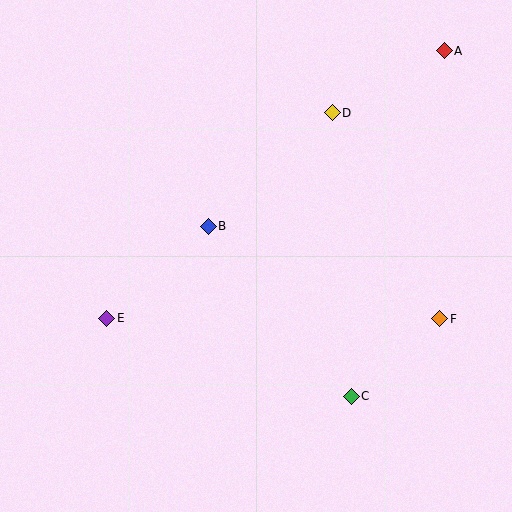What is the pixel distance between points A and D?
The distance between A and D is 127 pixels.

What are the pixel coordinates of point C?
Point C is at (351, 396).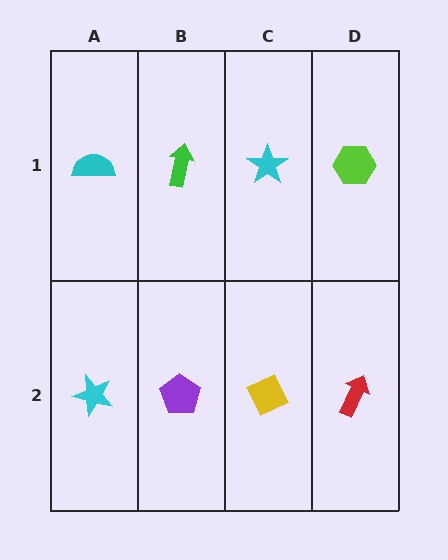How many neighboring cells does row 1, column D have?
2.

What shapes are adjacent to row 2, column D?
A lime hexagon (row 1, column D), a yellow diamond (row 2, column C).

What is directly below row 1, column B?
A purple pentagon.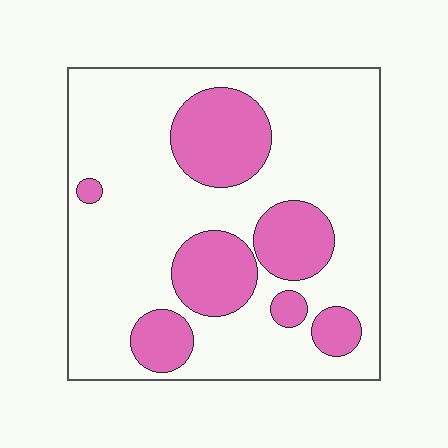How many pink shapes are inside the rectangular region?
7.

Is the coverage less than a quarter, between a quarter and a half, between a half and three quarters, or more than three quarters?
Between a quarter and a half.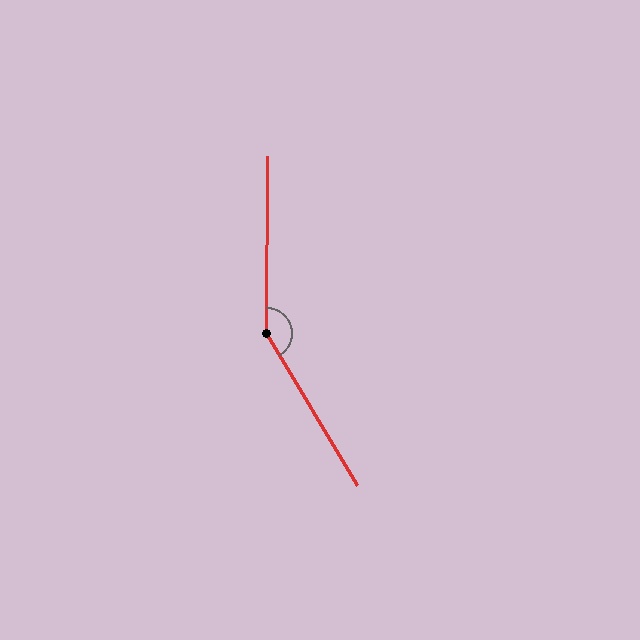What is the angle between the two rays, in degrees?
Approximately 149 degrees.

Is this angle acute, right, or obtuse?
It is obtuse.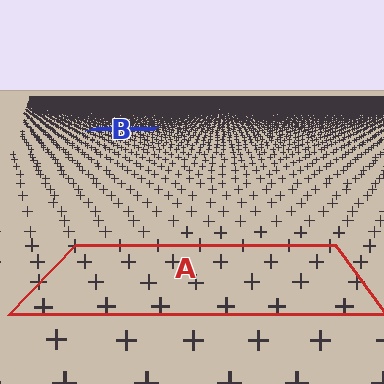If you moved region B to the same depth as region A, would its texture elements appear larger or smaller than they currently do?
They would appear larger. At a closer depth, the same texture elements are projected at a bigger on-screen size.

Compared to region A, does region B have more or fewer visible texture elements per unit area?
Region B has more texture elements per unit area — they are packed more densely because it is farther away.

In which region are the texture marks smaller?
The texture marks are smaller in region B, because it is farther away.